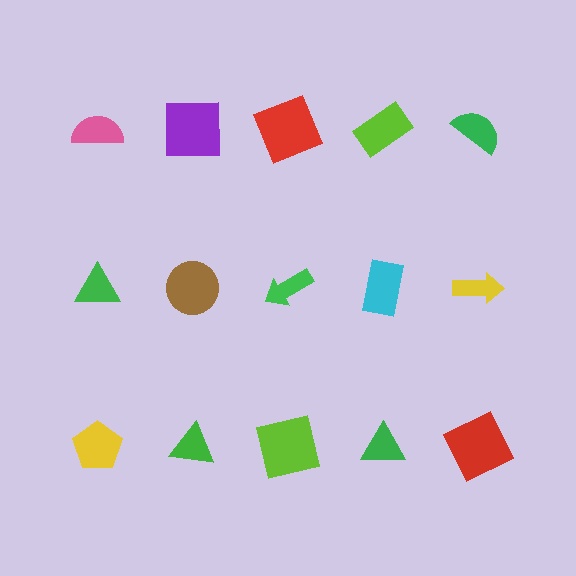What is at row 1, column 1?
A pink semicircle.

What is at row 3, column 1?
A yellow pentagon.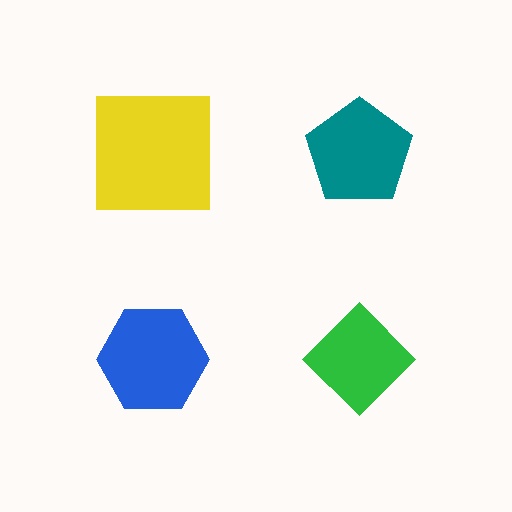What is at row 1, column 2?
A teal pentagon.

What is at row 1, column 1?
A yellow square.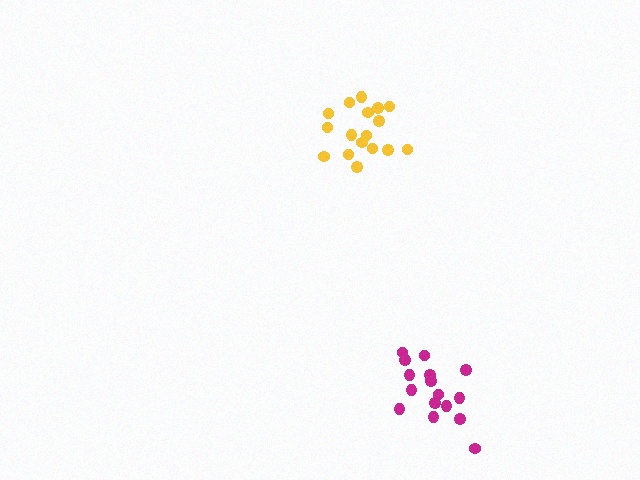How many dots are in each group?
Group 1: 16 dots, Group 2: 17 dots (33 total).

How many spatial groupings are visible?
There are 2 spatial groupings.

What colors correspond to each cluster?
The clusters are colored: magenta, yellow.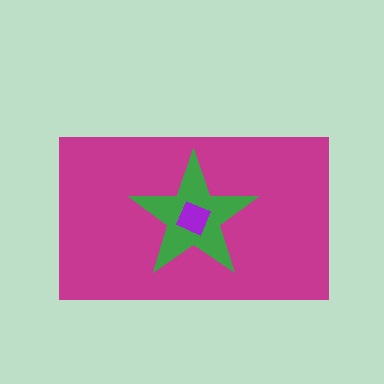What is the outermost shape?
The magenta rectangle.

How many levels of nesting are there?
3.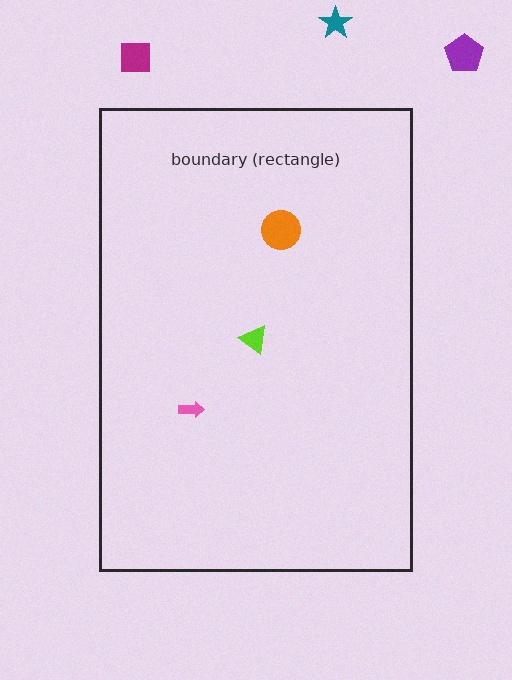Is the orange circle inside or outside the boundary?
Inside.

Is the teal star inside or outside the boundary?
Outside.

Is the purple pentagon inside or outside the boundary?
Outside.